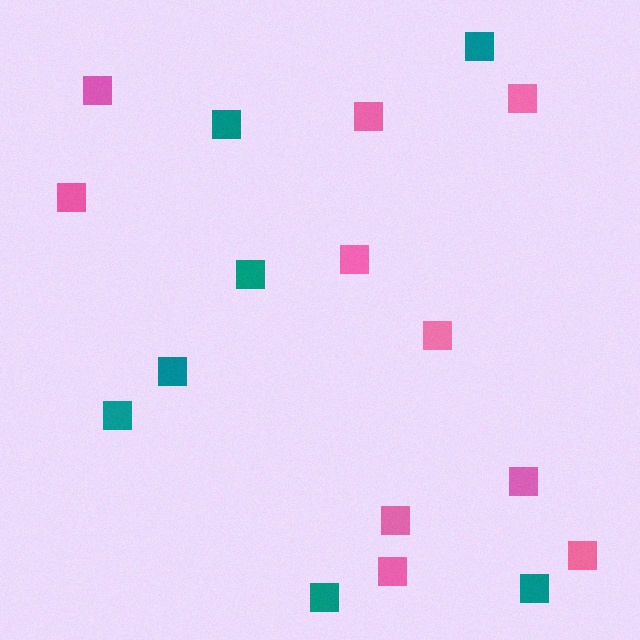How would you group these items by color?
There are 2 groups: one group of pink squares (10) and one group of teal squares (7).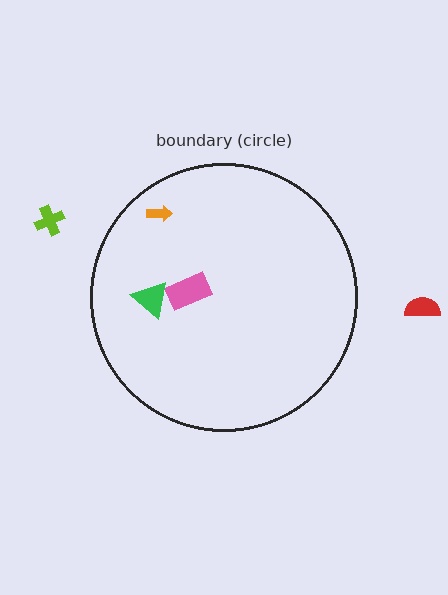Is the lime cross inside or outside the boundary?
Outside.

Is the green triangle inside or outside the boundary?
Inside.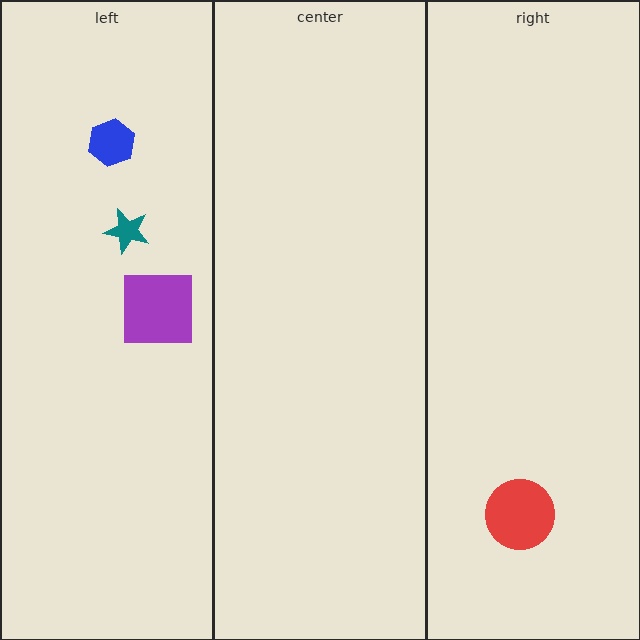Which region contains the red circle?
The right region.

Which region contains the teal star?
The left region.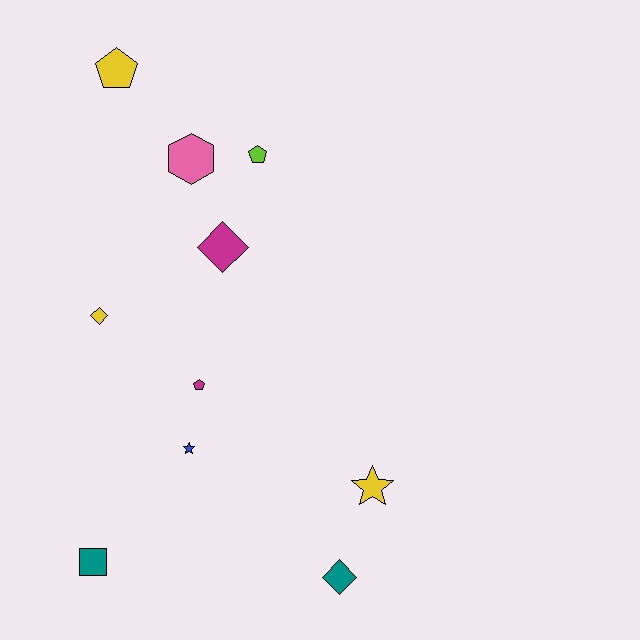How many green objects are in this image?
There are no green objects.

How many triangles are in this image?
There are no triangles.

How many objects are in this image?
There are 10 objects.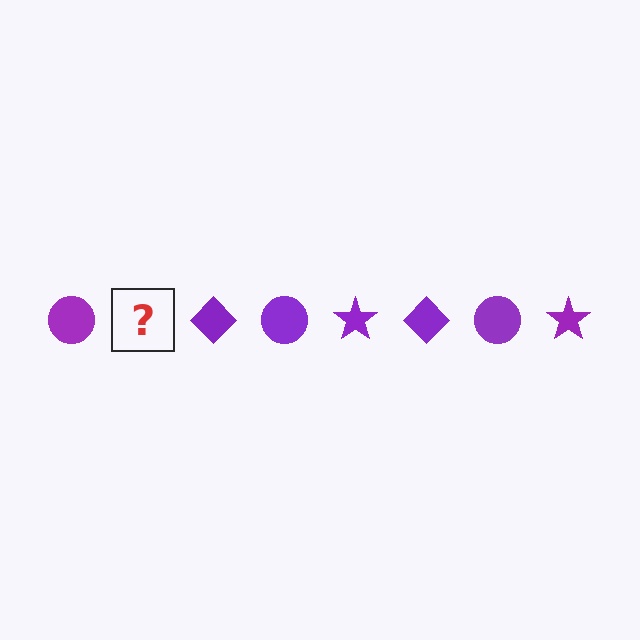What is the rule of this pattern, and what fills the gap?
The rule is that the pattern cycles through circle, star, diamond shapes in purple. The gap should be filled with a purple star.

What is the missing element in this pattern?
The missing element is a purple star.